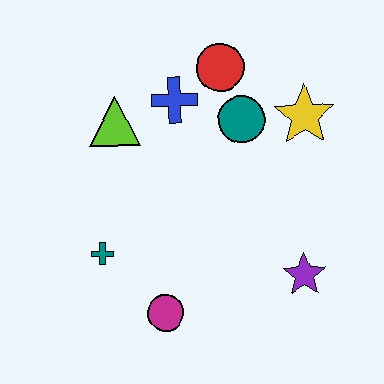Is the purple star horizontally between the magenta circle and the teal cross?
No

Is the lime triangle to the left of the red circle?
Yes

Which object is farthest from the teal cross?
The yellow star is farthest from the teal cross.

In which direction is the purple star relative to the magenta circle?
The purple star is to the right of the magenta circle.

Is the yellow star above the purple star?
Yes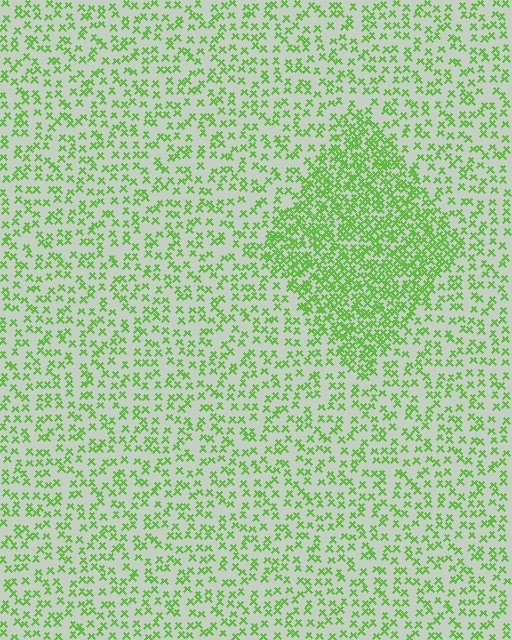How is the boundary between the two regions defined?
The boundary is defined by a change in element density (approximately 2.3x ratio). All elements are the same color, size, and shape.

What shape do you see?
I see a diamond.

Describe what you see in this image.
The image contains small lime elements arranged at two different densities. A diamond-shaped region is visible where the elements are more densely packed than the surrounding area.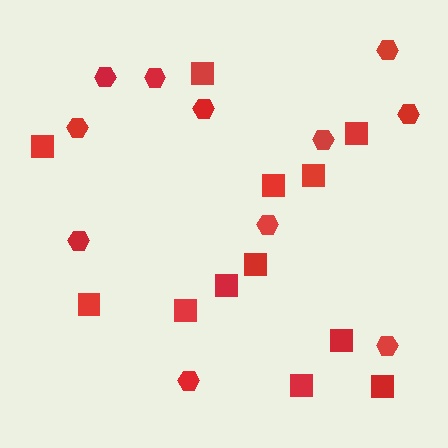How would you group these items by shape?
There are 2 groups: one group of squares (12) and one group of hexagons (11).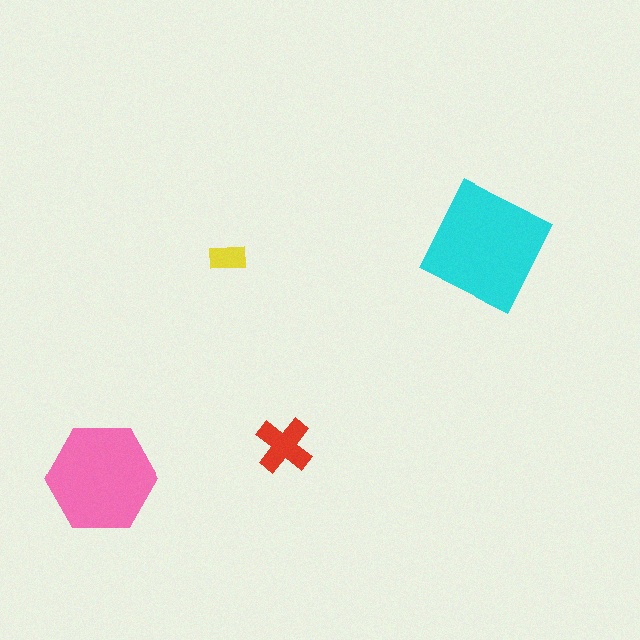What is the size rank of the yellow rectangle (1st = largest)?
4th.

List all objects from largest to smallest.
The cyan square, the pink hexagon, the red cross, the yellow rectangle.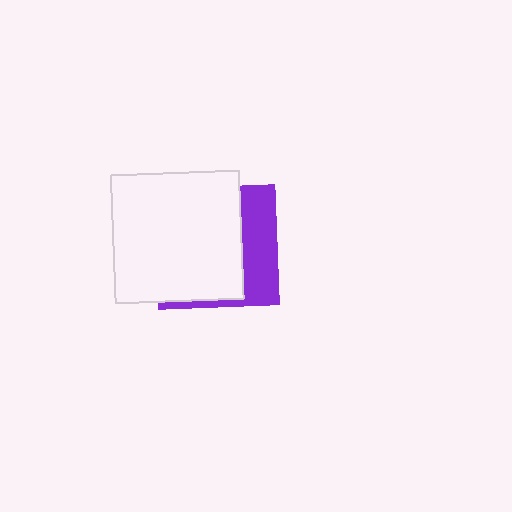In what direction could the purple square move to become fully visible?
The purple square could move right. That would shift it out from behind the white square entirely.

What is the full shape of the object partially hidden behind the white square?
The partially hidden object is a purple square.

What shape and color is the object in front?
The object in front is a white square.